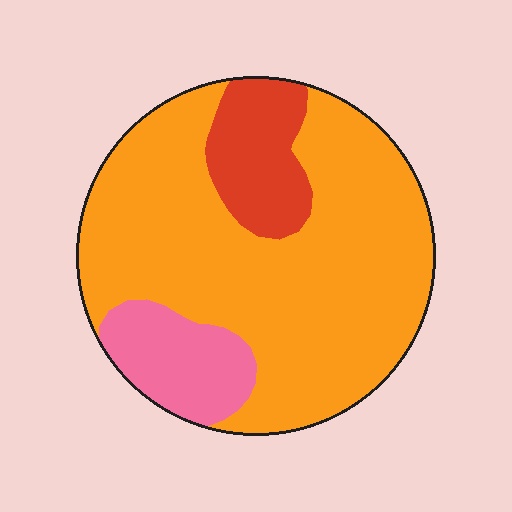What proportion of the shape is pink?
Pink takes up about one eighth (1/8) of the shape.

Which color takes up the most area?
Orange, at roughly 75%.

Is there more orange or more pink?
Orange.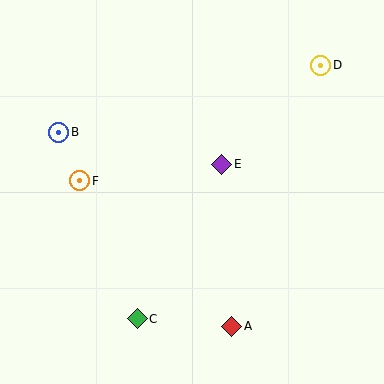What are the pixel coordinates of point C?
Point C is at (137, 319).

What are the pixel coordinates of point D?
Point D is at (321, 65).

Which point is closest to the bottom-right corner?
Point A is closest to the bottom-right corner.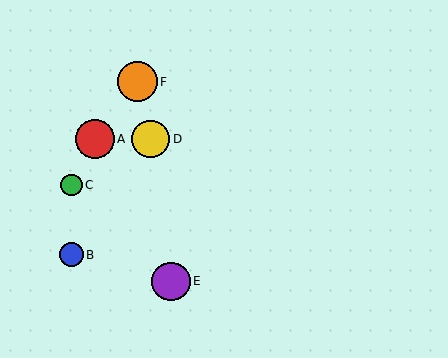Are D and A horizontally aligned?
Yes, both are at y≈139.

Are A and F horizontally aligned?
No, A is at y≈139 and F is at y≈82.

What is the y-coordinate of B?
Object B is at y≈255.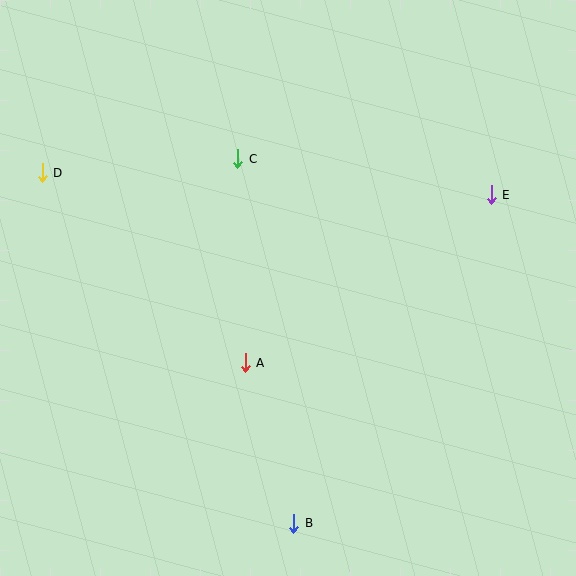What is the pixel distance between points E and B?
The distance between E and B is 383 pixels.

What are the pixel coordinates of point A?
Point A is at (245, 363).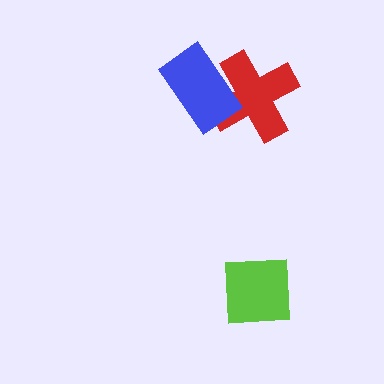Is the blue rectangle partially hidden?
No, no other shape covers it.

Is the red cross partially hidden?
Yes, it is partially covered by another shape.